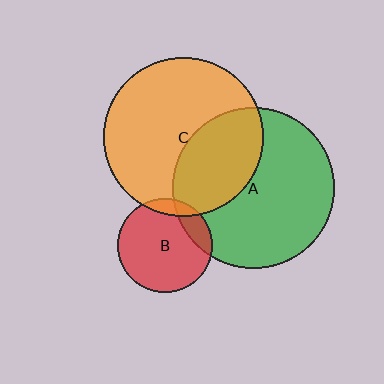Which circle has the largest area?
Circle A (green).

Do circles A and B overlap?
Yes.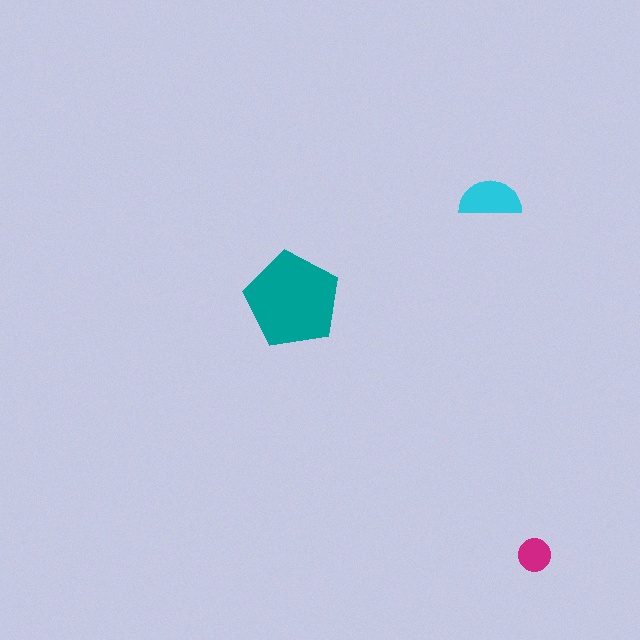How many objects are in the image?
There are 3 objects in the image.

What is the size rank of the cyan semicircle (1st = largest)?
2nd.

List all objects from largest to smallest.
The teal pentagon, the cyan semicircle, the magenta circle.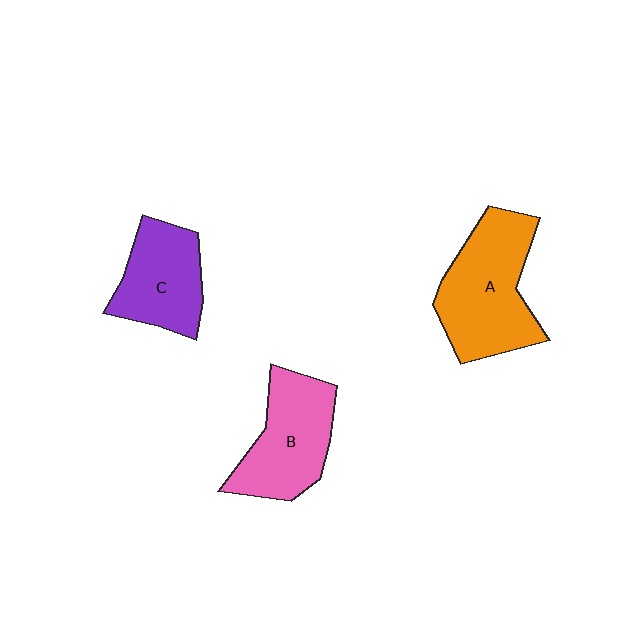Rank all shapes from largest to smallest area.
From largest to smallest: A (orange), B (pink), C (purple).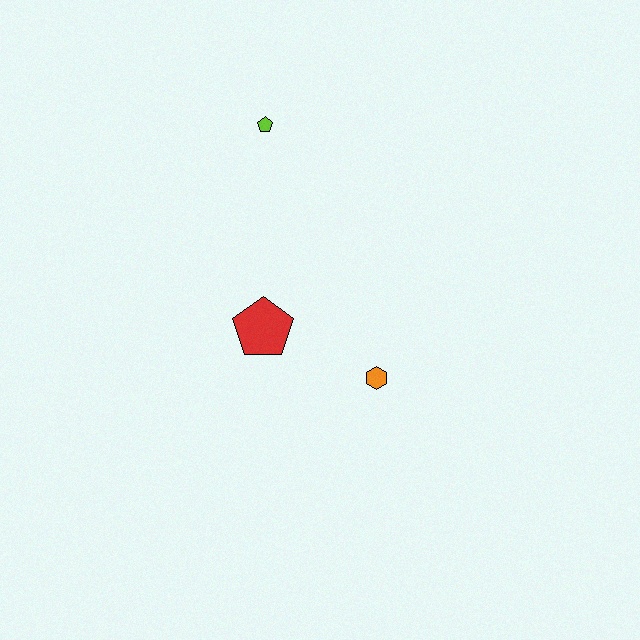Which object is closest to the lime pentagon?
The red pentagon is closest to the lime pentagon.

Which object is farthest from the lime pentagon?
The orange hexagon is farthest from the lime pentagon.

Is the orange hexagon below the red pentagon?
Yes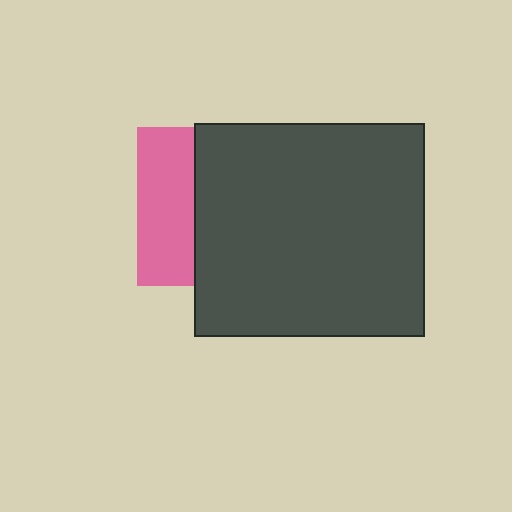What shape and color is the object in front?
The object in front is a dark gray rectangle.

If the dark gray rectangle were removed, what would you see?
You would see the complete pink square.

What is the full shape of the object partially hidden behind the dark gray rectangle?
The partially hidden object is a pink square.